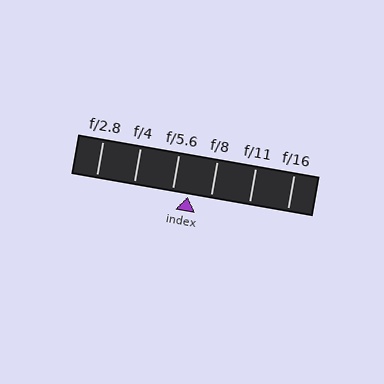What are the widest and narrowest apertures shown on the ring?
The widest aperture shown is f/2.8 and the narrowest is f/16.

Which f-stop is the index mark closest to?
The index mark is closest to f/5.6.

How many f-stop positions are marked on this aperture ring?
There are 6 f-stop positions marked.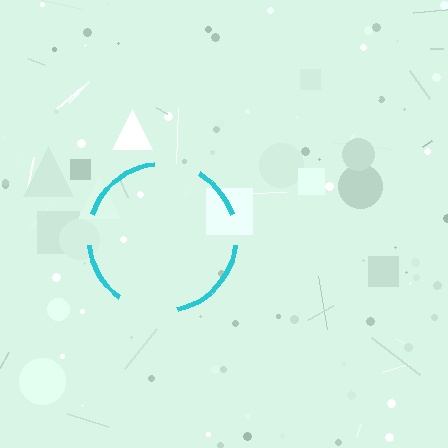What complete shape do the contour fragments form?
The contour fragments form a circle.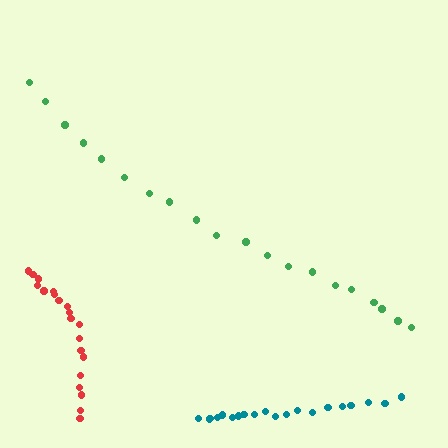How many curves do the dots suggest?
There are 3 distinct paths.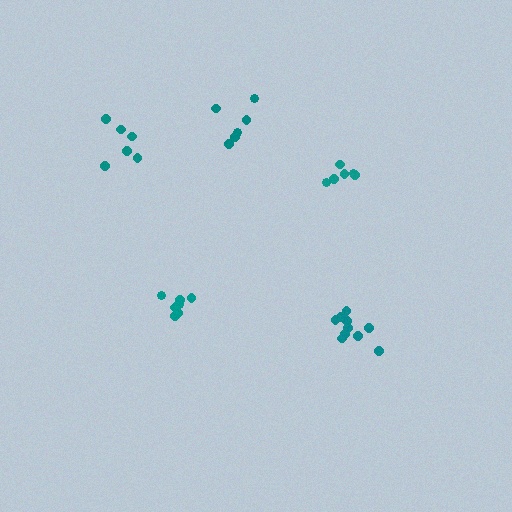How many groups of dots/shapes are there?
There are 5 groups.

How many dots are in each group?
Group 1: 6 dots, Group 2: 6 dots, Group 3: 8 dots, Group 4: 10 dots, Group 5: 6 dots (36 total).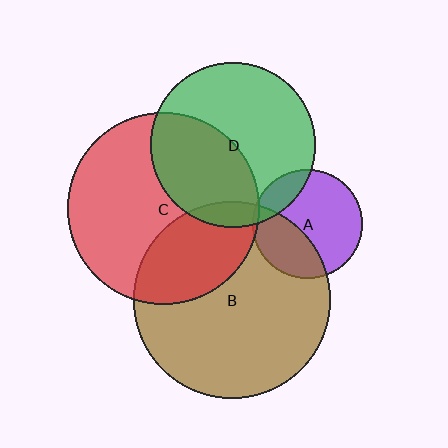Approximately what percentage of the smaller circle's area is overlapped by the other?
Approximately 35%.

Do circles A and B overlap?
Yes.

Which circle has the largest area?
Circle B (brown).